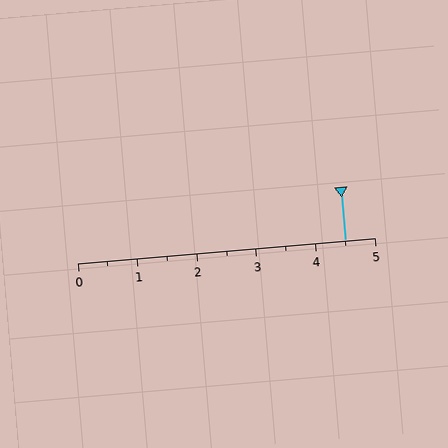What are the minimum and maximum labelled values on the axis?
The axis runs from 0 to 5.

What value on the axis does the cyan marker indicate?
The marker indicates approximately 4.5.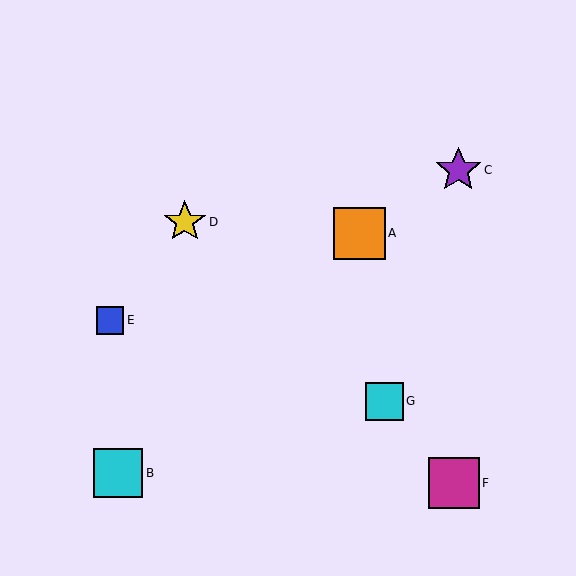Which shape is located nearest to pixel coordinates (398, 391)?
The cyan square (labeled G) at (384, 401) is nearest to that location.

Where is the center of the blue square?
The center of the blue square is at (110, 321).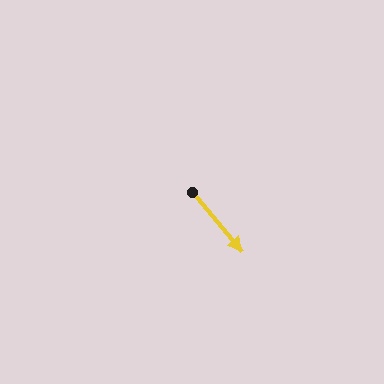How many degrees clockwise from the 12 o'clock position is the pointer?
Approximately 140 degrees.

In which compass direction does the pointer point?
Southeast.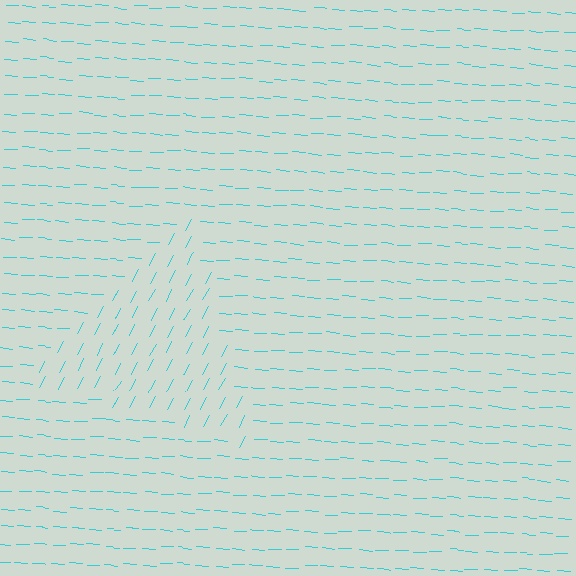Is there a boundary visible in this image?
Yes, there is a texture boundary formed by a change in line orientation.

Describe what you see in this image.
The image is filled with small cyan line segments. A triangle region in the image has lines oriented differently from the surrounding lines, creating a visible texture boundary.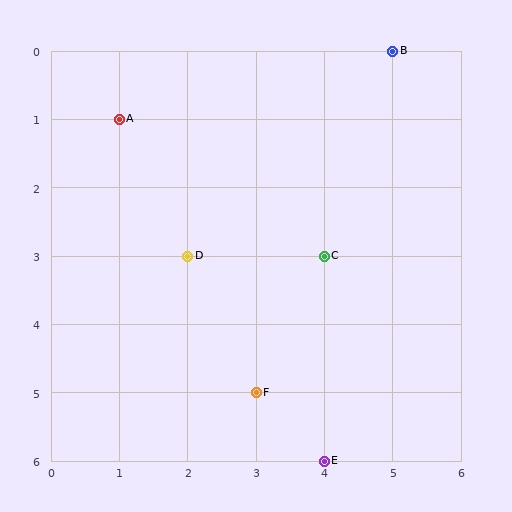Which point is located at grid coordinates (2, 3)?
Point D is at (2, 3).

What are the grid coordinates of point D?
Point D is at grid coordinates (2, 3).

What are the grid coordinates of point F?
Point F is at grid coordinates (3, 5).